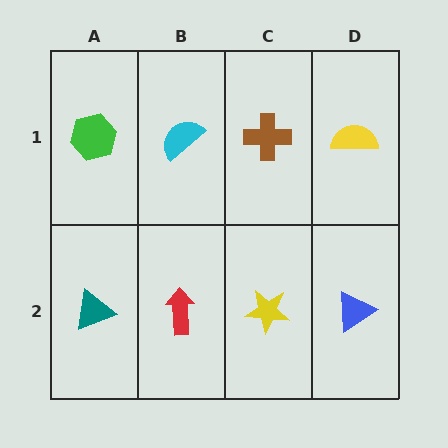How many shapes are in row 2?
4 shapes.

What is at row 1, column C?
A brown cross.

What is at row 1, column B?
A cyan semicircle.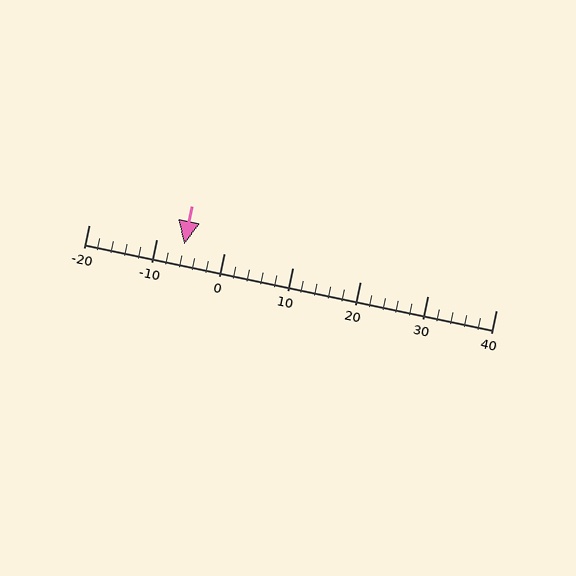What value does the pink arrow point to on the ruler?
The pink arrow points to approximately -6.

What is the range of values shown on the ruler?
The ruler shows values from -20 to 40.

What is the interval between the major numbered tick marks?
The major tick marks are spaced 10 units apart.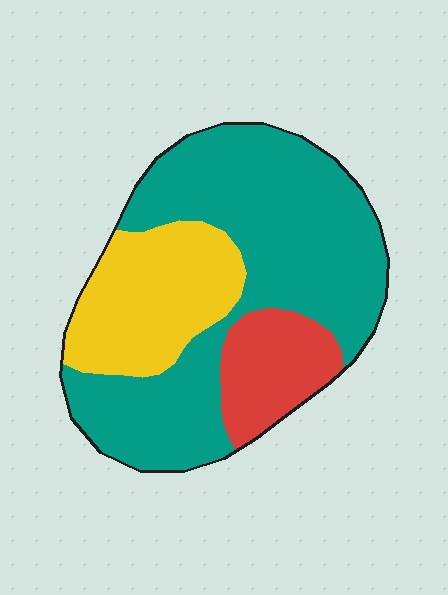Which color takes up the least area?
Red, at roughly 15%.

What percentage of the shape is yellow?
Yellow covers 25% of the shape.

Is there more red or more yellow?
Yellow.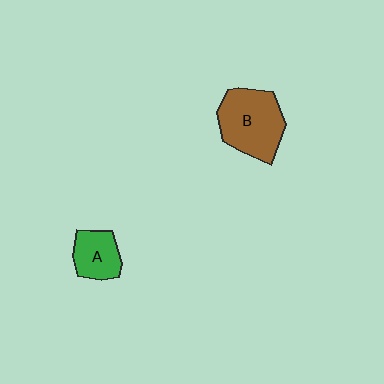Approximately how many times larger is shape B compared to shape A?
Approximately 1.8 times.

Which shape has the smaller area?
Shape A (green).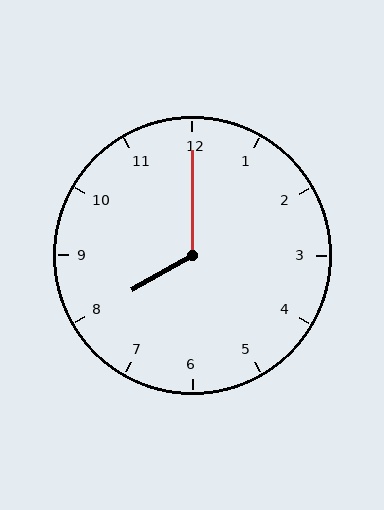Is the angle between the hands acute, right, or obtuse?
It is obtuse.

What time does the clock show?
8:00.